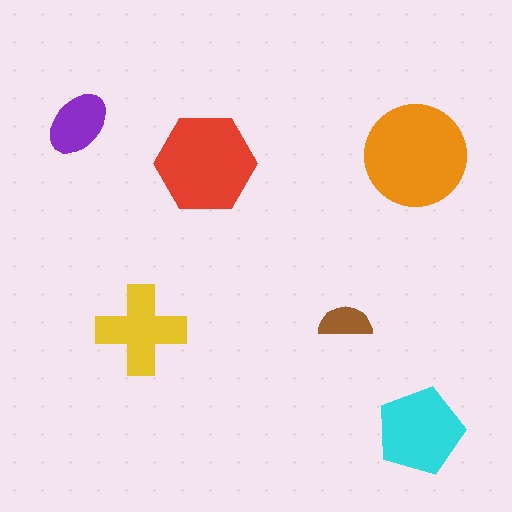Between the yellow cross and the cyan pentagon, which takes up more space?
The cyan pentagon.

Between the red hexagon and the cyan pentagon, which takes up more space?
The red hexagon.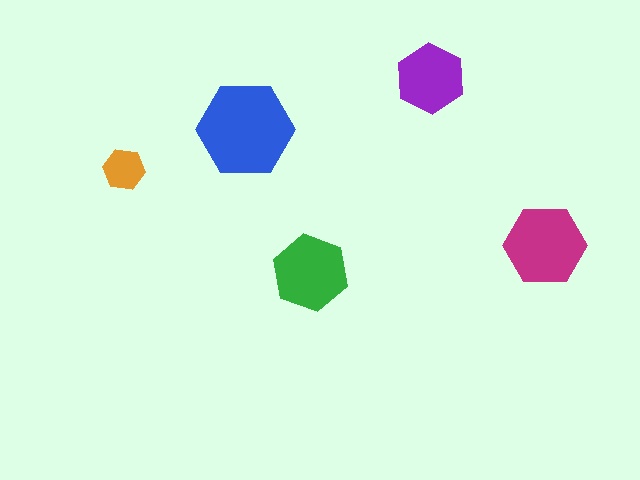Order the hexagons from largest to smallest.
the blue one, the magenta one, the green one, the purple one, the orange one.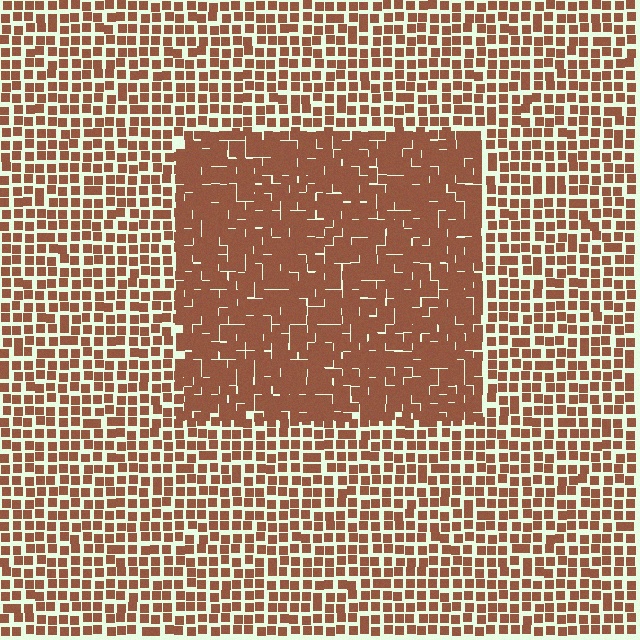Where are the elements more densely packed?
The elements are more densely packed inside the rectangle boundary.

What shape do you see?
I see a rectangle.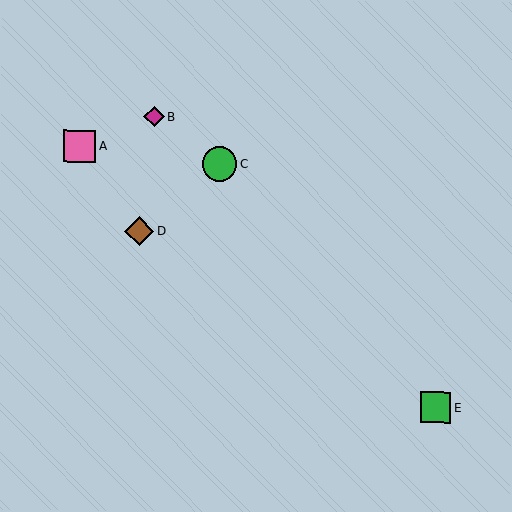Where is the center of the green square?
The center of the green square is at (436, 407).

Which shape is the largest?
The green circle (labeled C) is the largest.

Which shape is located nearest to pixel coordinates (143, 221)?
The brown diamond (labeled D) at (139, 231) is nearest to that location.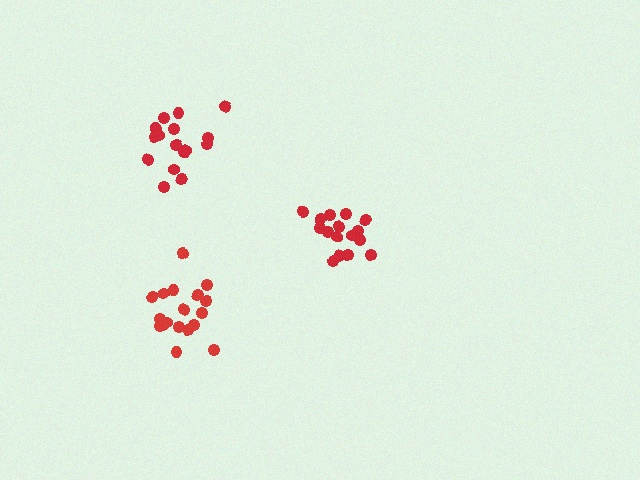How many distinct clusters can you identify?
There are 3 distinct clusters.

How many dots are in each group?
Group 1: 18 dots, Group 2: 16 dots, Group 3: 17 dots (51 total).